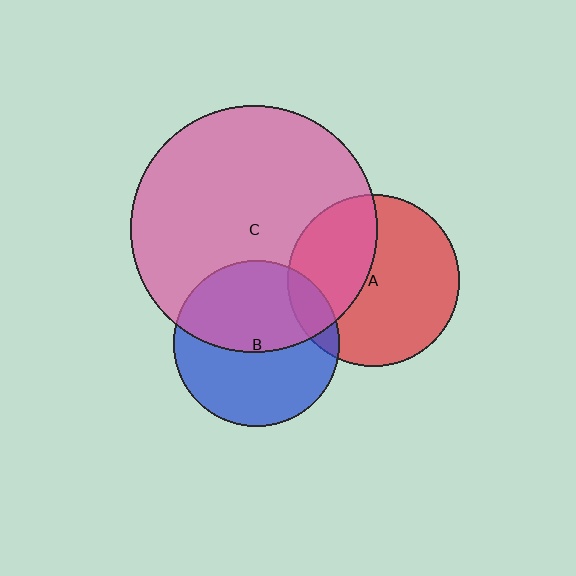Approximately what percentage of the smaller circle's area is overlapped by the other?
Approximately 50%.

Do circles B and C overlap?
Yes.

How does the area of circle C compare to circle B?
Approximately 2.2 times.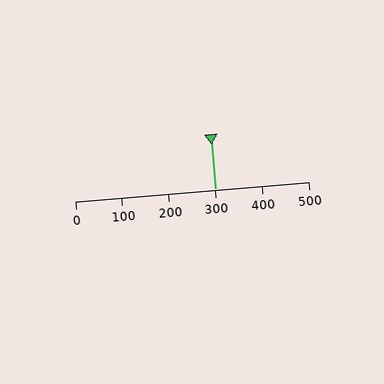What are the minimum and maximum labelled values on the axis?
The axis runs from 0 to 500.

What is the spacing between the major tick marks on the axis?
The major ticks are spaced 100 apart.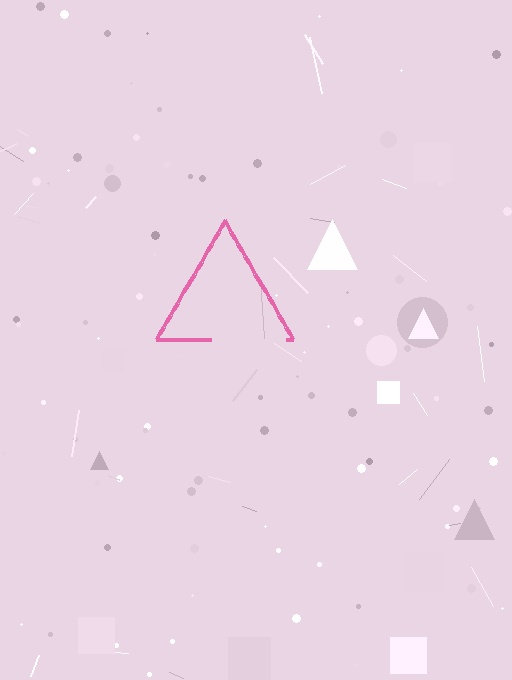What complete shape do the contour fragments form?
The contour fragments form a triangle.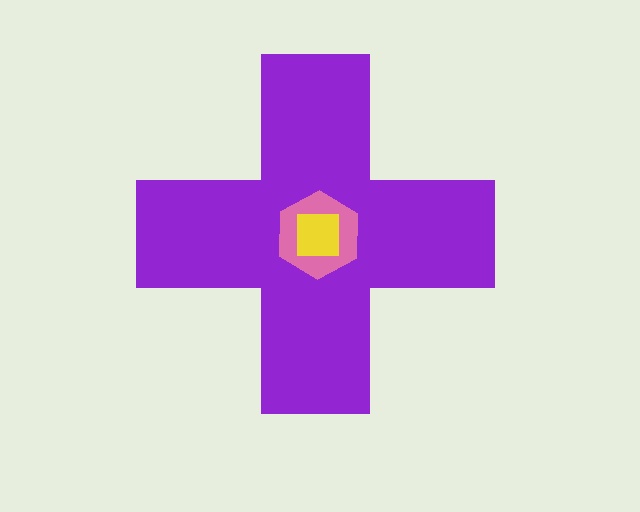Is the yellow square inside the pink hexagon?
Yes.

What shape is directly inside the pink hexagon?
The yellow square.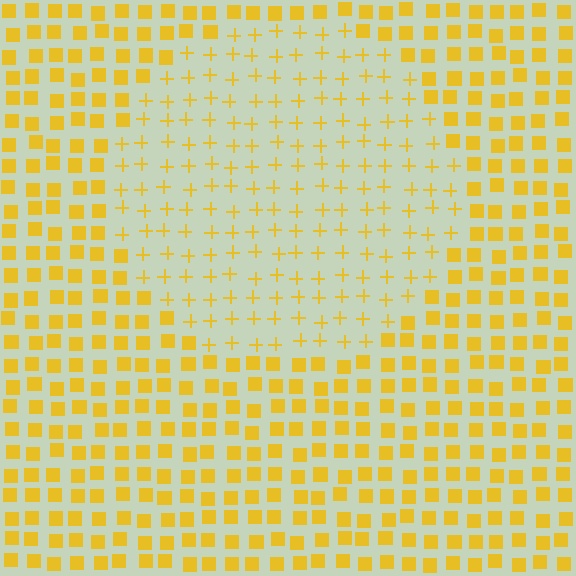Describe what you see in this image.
The image is filled with small yellow elements arranged in a uniform grid. A circle-shaped region contains plus signs, while the surrounding area contains squares. The boundary is defined purely by the change in element shape.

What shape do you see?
I see a circle.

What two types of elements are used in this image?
The image uses plus signs inside the circle region and squares outside it.